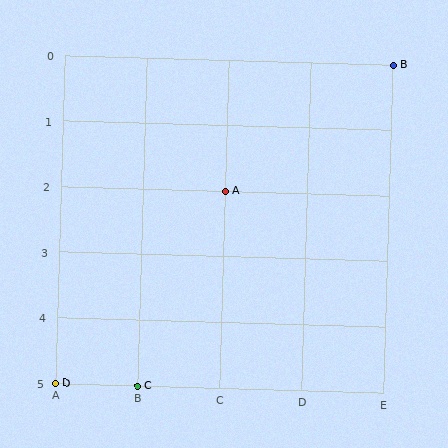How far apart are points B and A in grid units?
Points B and A are 2 columns and 2 rows apart (about 2.8 grid units diagonally).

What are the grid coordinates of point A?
Point A is at grid coordinates (C, 2).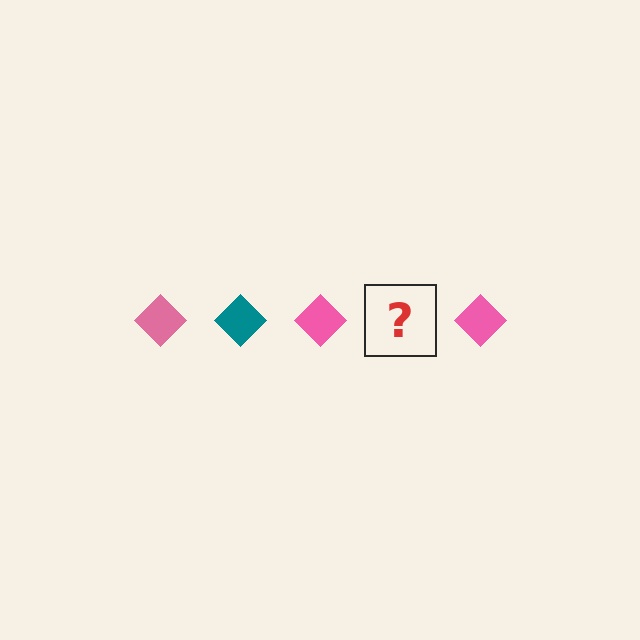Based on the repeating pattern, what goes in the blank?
The blank should be a teal diamond.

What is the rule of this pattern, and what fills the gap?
The rule is that the pattern cycles through pink, teal diamonds. The gap should be filled with a teal diamond.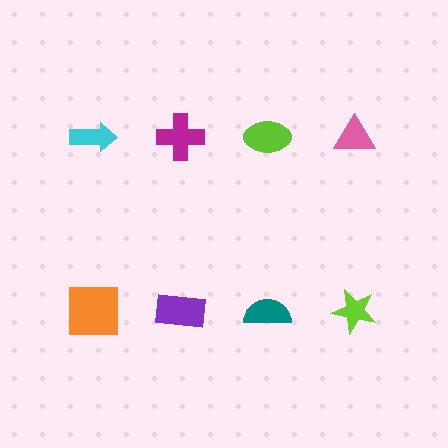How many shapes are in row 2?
4 shapes.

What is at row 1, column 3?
A lime ellipse.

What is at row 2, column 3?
A teal semicircle.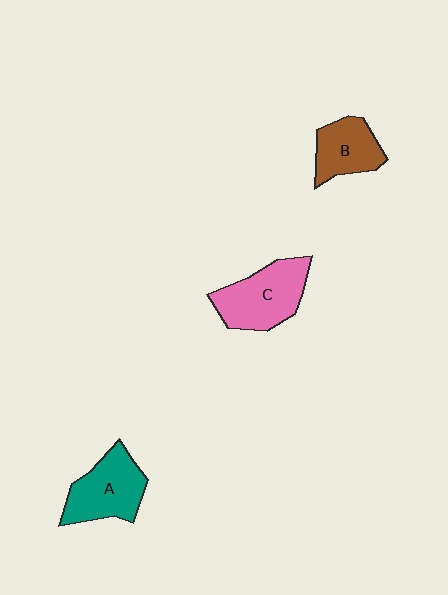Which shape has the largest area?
Shape C (pink).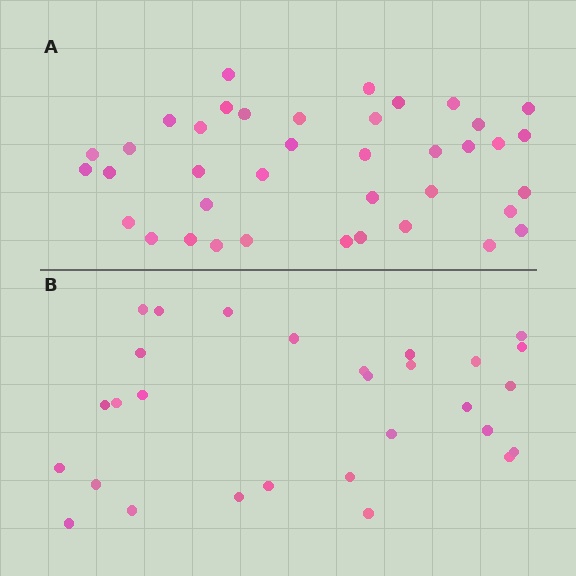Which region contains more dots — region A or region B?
Region A (the top region) has more dots.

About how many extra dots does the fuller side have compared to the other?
Region A has roughly 10 or so more dots than region B.